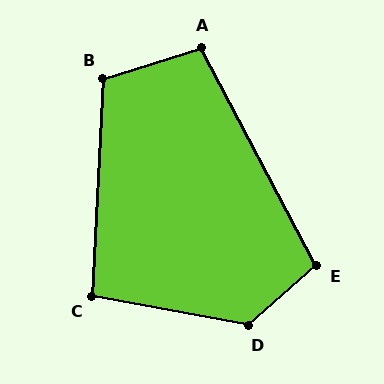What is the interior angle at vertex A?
Approximately 101 degrees (obtuse).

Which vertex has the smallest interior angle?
C, at approximately 98 degrees.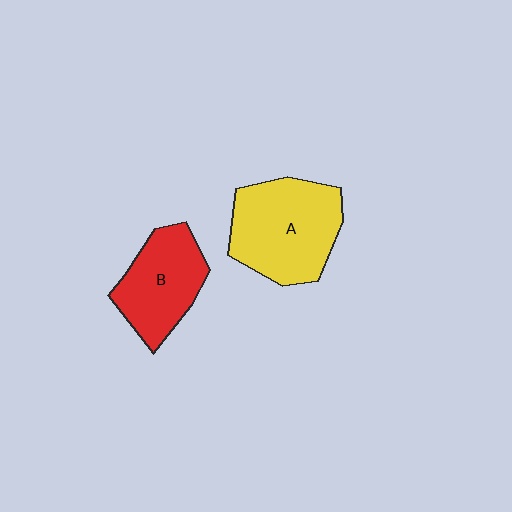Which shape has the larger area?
Shape A (yellow).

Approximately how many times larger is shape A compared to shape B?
Approximately 1.3 times.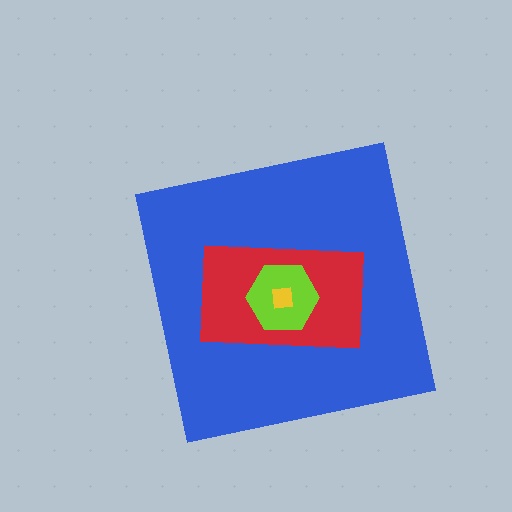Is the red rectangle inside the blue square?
Yes.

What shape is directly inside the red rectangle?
The lime hexagon.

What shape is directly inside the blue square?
The red rectangle.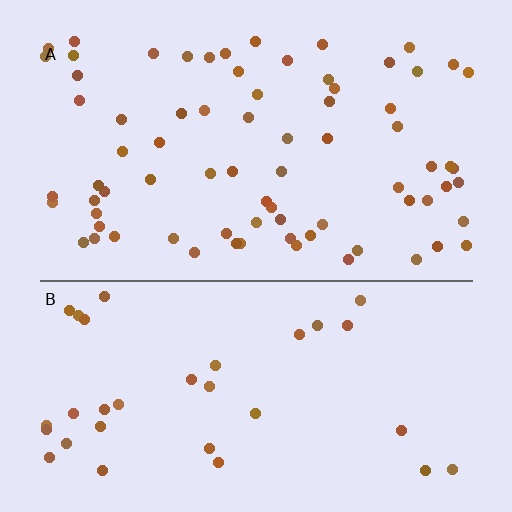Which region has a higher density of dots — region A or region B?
A (the top).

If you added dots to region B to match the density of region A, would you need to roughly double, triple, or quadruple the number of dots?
Approximately double.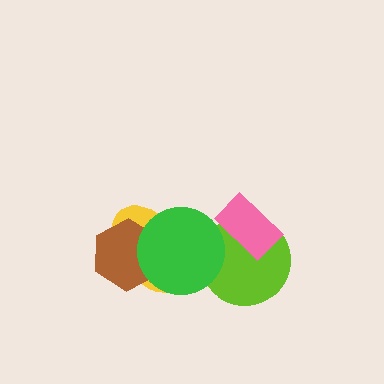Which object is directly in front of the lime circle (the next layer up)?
The pink rectangle is directly in front of the lime circle.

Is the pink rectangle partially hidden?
No, no other shape covers it.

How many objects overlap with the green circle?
3 objects overlap with the green circle.